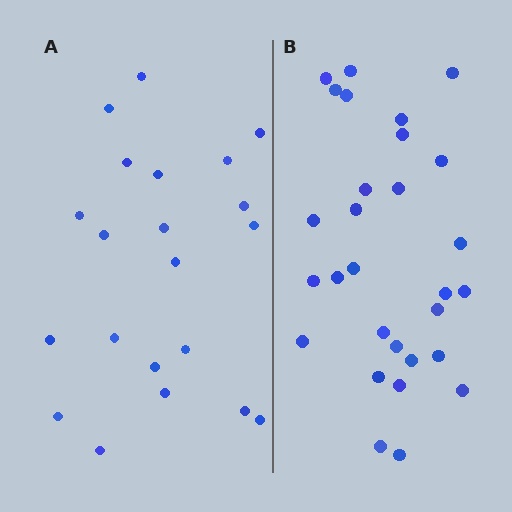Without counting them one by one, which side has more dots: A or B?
Region B (the right region) has more dots.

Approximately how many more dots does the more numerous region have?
Region B has roughly 8 or so more dots than region A.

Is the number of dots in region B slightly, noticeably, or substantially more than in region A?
Region B has noticeably more, but not dramatically so. The ratio is roughly 1.4 to 1.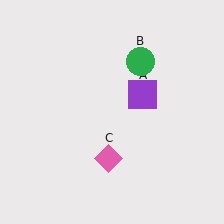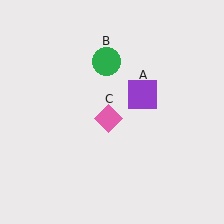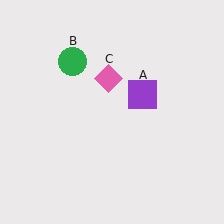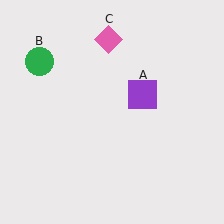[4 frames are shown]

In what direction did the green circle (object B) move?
The green circle (object B) moved left.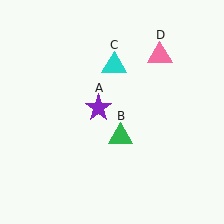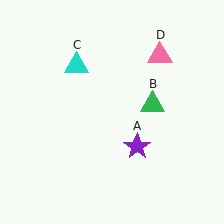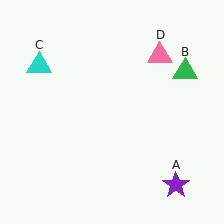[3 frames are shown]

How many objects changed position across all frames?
3 objects changed position: purple star (object A), green triangle (object B), cyan triangle (object C).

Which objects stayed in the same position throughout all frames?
Pink triangle (object D) remained stationary.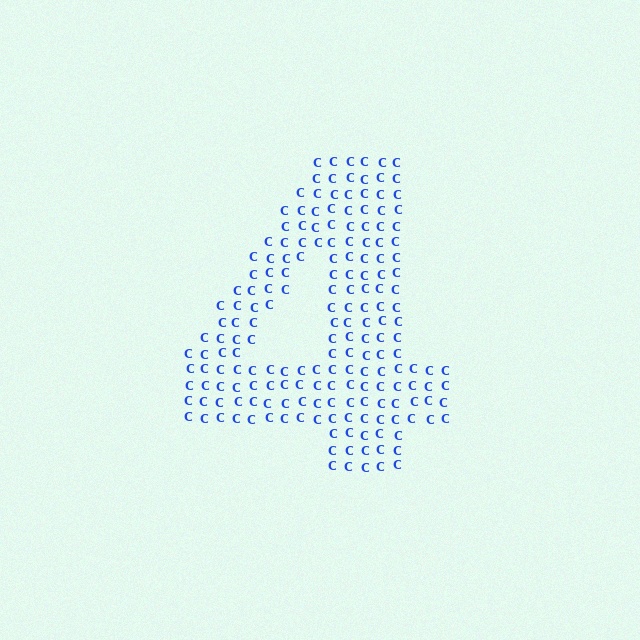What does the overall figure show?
The overall figure shows the digit 4.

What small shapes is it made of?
It is made of small letter C's.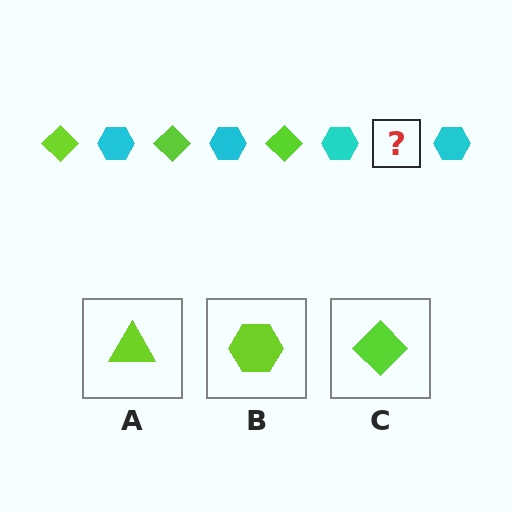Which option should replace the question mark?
Option C.